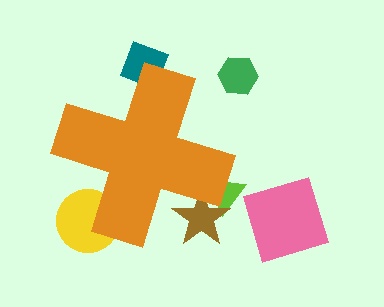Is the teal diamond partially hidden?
Yes, the teal diamond is partially hidden behind the orange cross.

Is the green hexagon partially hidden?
No, the green hexagon is fully visible.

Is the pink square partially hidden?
No, the pink square is fully visible.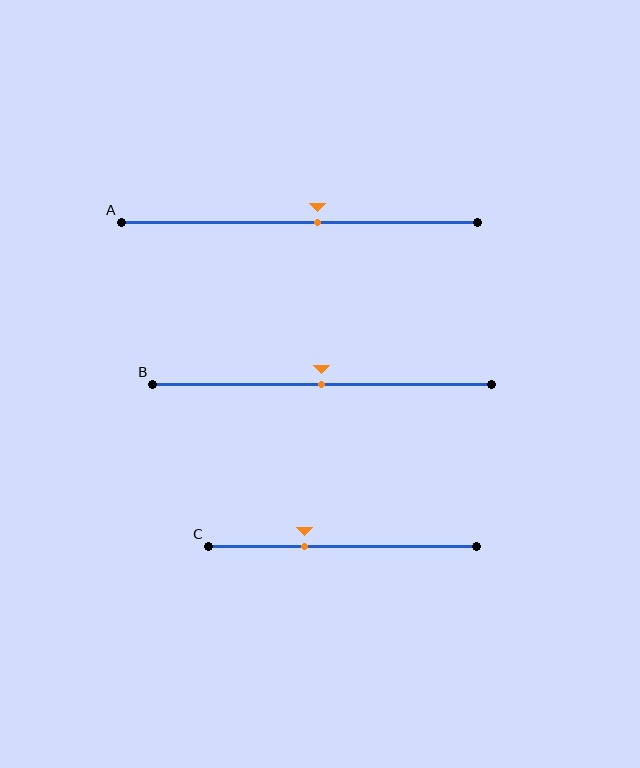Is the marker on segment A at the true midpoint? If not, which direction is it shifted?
No, the marker on segment A is shifted to the right by about 5% of the segment length.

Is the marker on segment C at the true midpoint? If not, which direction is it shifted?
No, the marker on segment C is shifted to the left by about 14% of the segment length.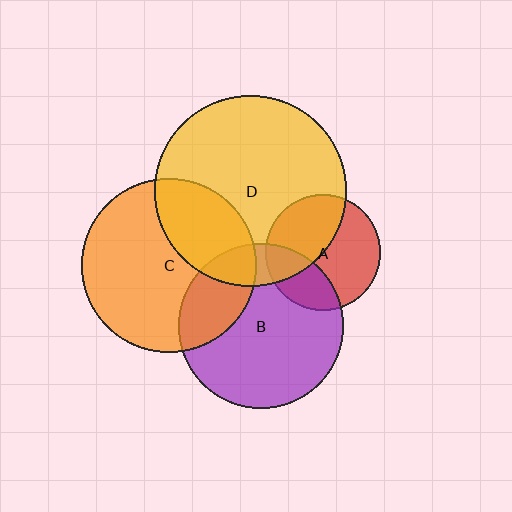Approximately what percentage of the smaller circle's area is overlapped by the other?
Approximately 25%.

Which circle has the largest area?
Circle D (yellow).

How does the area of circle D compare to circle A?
Approximately 2.8 times.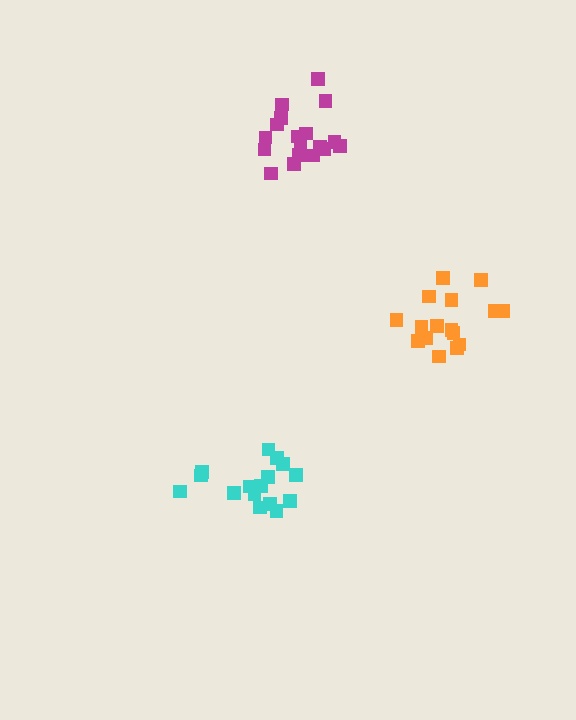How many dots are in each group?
Group 1: 18 dots, Group 2: 16 dots, Group 3: 17 dots (51 total).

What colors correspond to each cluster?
The clusters are colored: magenta, orange, cyan.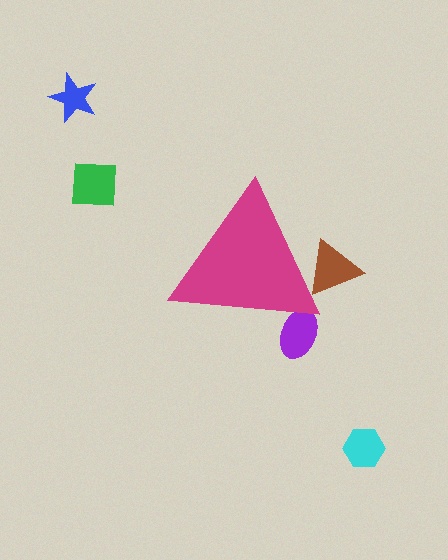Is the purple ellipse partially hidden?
Yes, the purple ellipse is partially hidden behind the magenta triangle.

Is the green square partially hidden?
No, the green square is fully visible.